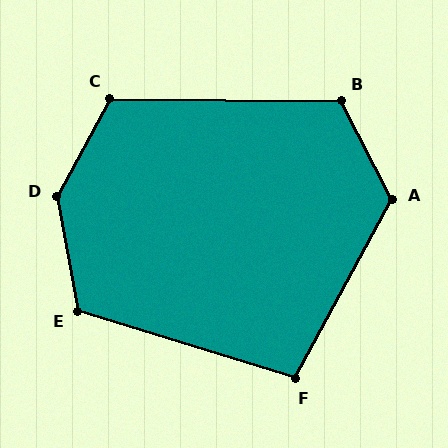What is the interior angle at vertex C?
Approximately 118 degrees (obtuse).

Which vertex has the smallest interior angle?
F, at approximately 101 degrees.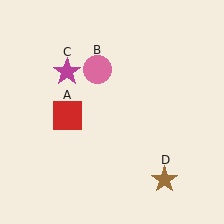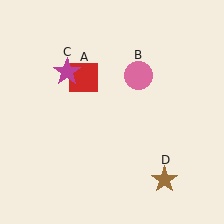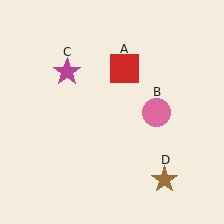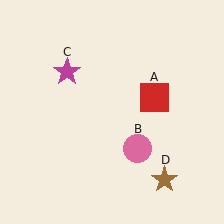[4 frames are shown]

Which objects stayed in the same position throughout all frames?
Magenta star (object C) and brown star (object D) remained stationary.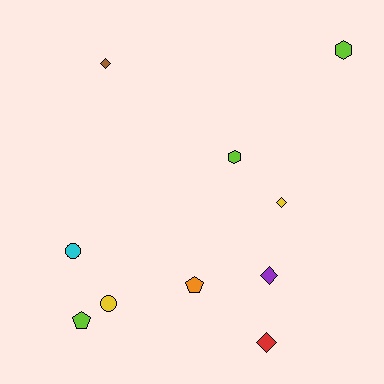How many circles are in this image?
There are 2 circles.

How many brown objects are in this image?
There is 1 brown object.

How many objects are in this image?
There are 10 objects.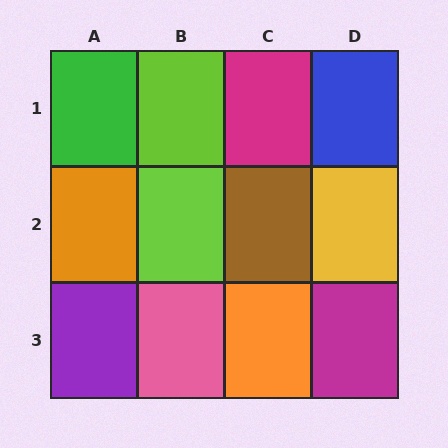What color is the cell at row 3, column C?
Orange.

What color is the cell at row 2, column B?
Lime.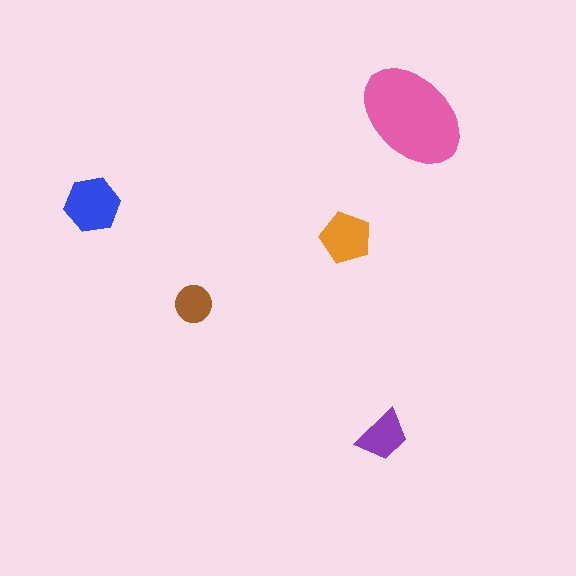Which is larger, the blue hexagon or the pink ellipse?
The pink ellipse.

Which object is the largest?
The pink ellipse.